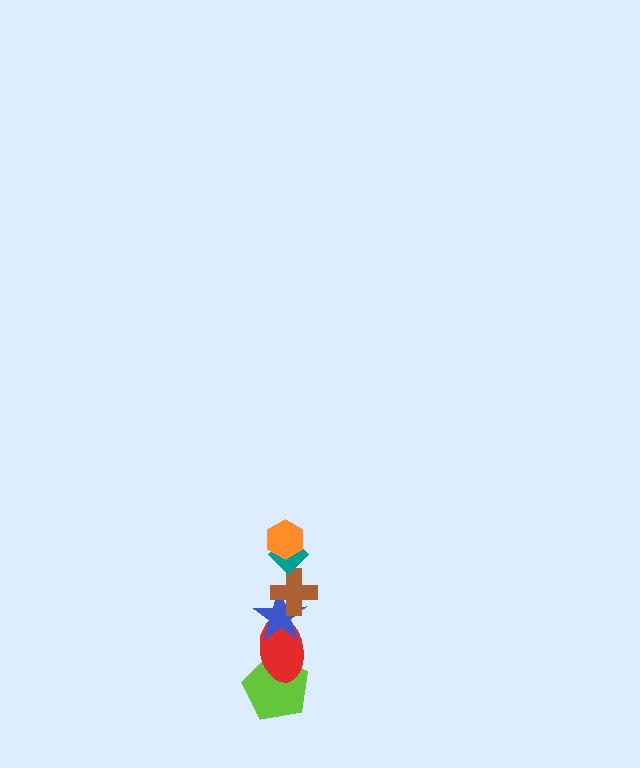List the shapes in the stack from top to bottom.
From top to bottom: the orange hexagon, the teal diamond, the brown cross, the blue star, the red ellipse, the lime pentagon.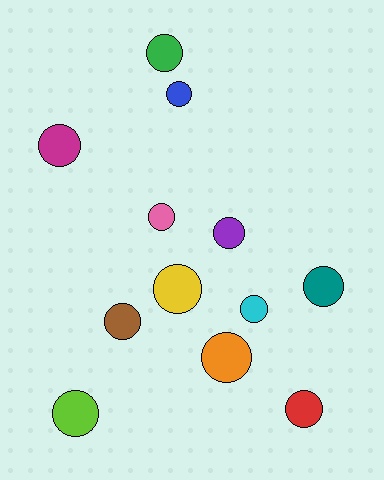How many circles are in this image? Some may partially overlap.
There are 12 circles.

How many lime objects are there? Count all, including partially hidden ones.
There is 1 lime object.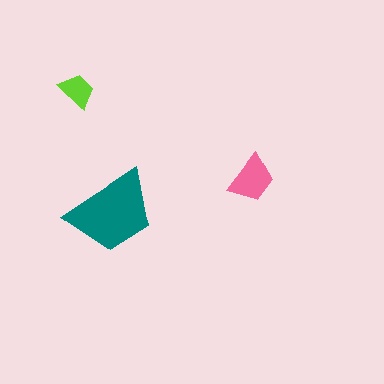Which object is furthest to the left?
The lime trapezoid is leftmost.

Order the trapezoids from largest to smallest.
the teal one, the pink one, the lime one.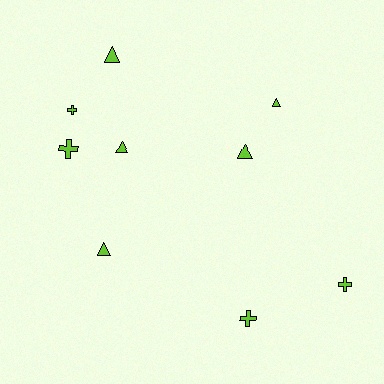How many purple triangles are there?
There are no purple triangles.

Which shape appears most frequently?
Triangle, with 5 objects.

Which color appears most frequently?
Lime, with 9 objects.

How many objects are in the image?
There are 9 objects.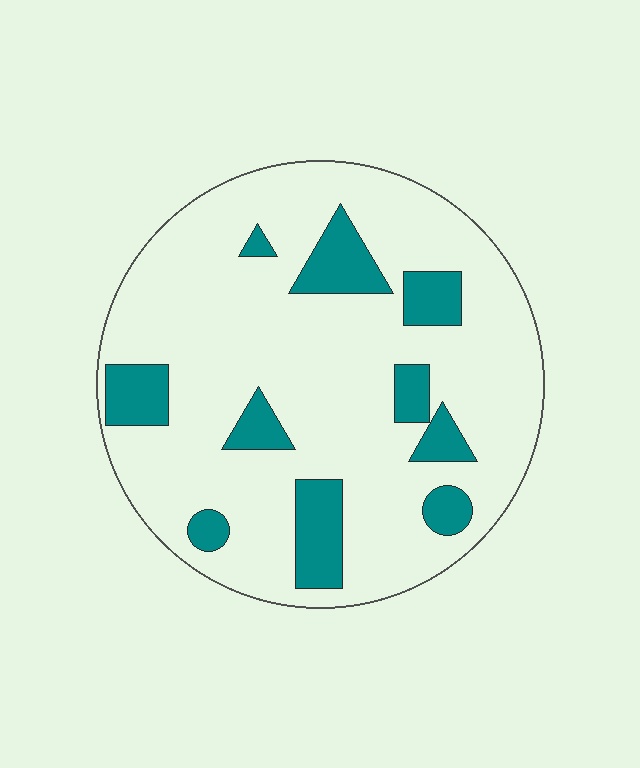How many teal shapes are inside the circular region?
10.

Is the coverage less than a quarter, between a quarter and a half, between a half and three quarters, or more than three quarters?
Less than a quarter.